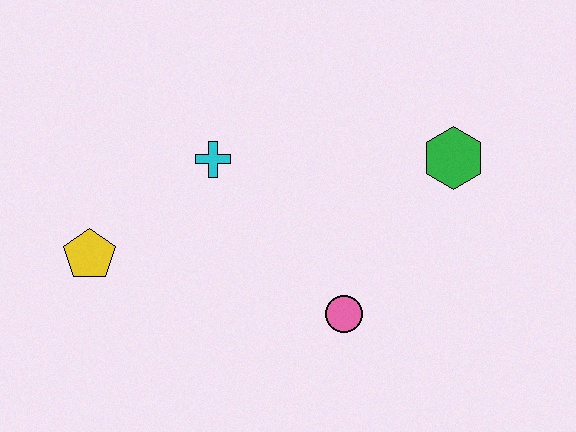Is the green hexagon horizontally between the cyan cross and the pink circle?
No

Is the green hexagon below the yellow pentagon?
No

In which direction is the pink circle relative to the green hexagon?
The pink circle is below the green hexagon.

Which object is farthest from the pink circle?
The yellow pentagon is farthest from the pink circle.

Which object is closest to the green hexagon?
The pink circle is closest to the green hexagon.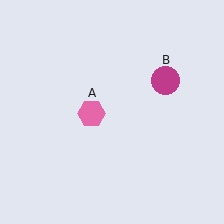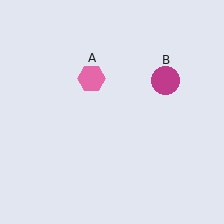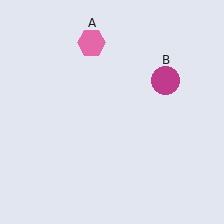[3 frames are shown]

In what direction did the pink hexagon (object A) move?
The pink hexagon (object A) moved up.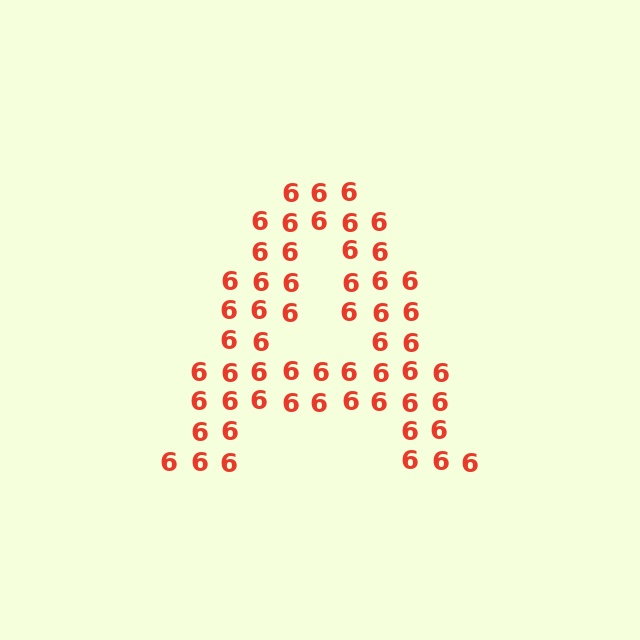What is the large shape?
The large shape is the letter A.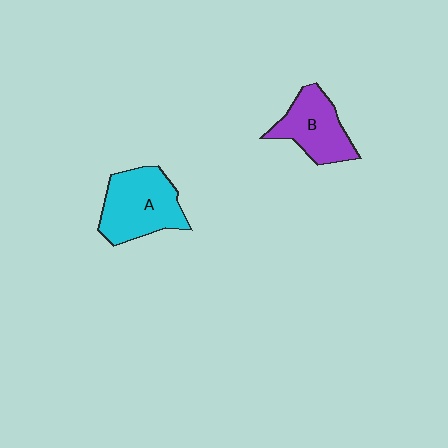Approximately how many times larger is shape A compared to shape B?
Approximately 1.2 times.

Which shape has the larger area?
Shape A (cyan).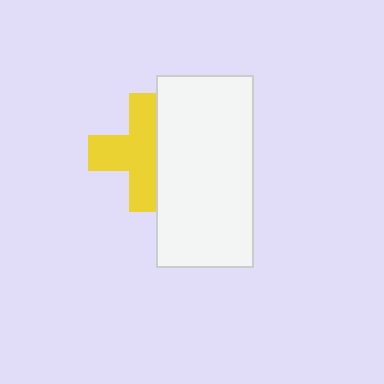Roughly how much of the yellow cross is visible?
About half of it is visible (roughly 63%).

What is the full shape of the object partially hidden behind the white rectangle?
The partially hidden object is a yellow cross.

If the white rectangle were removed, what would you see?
You would see the complete yellow cross.